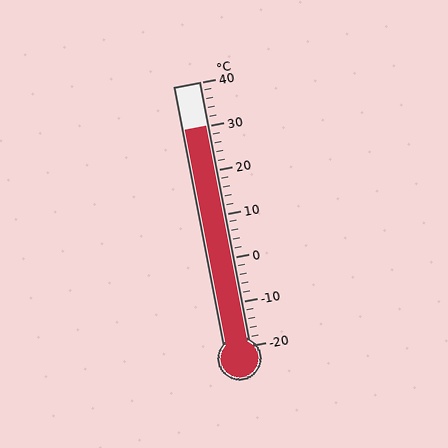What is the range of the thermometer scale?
The thermometer scale ranges from -20°C to 40°C.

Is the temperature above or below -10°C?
The temperature is above -10°C.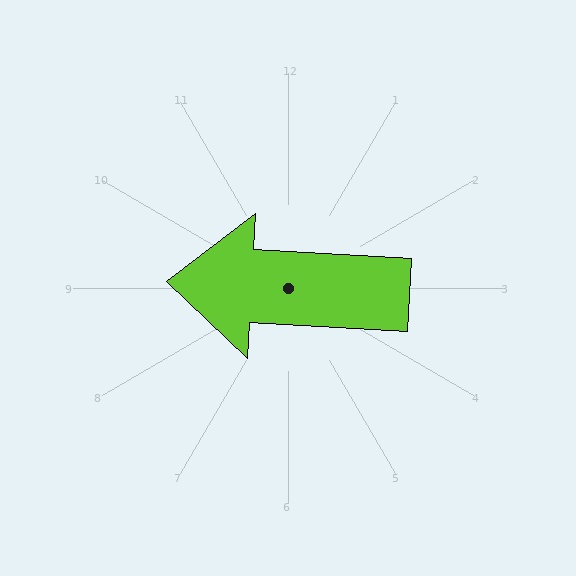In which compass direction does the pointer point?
West.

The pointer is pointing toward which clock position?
Roughly 9 o'clock.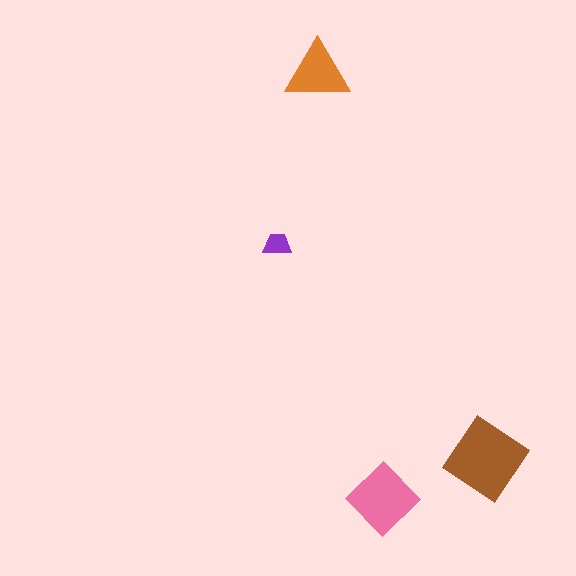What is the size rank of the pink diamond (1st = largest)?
2nd.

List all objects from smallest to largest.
The purple trapezoid, the orange triangle, the pink diamond, the brown diamond.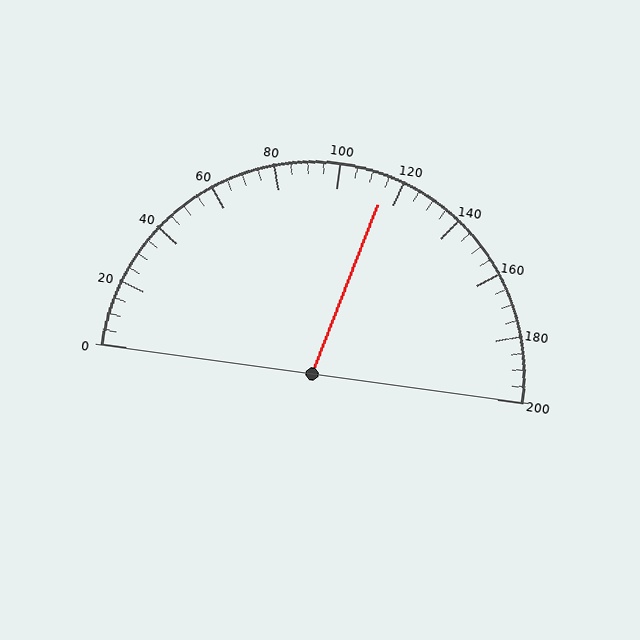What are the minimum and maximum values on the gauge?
The gauge ranges from 0 to 200.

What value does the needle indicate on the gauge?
The needle indicates approximately 115.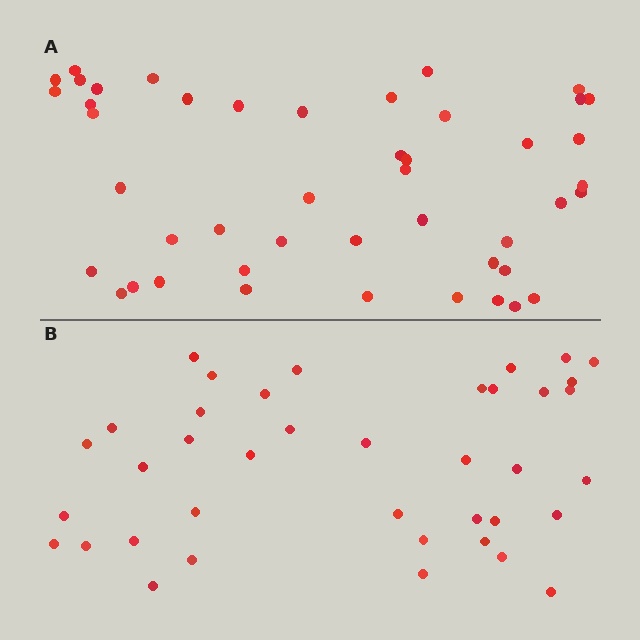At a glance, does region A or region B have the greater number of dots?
Region A (the top region) has more dots.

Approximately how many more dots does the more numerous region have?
Region A has roughly 8 or so more dots than region B.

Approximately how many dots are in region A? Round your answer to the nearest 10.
About 50 dots. (The exact count is 46, which rounds to 50.)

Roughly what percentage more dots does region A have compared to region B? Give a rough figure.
About 20% more.